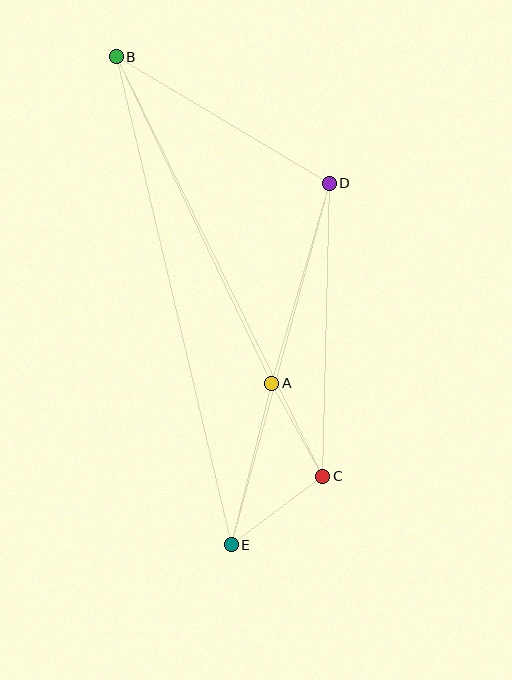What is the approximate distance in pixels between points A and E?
The distance between A and E is approximately 167 pixels.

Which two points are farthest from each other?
Points B and E are farthest from each other.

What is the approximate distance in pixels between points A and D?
The distance between A and D is approximately 208 pixels.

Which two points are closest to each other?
Points A and C are closest to each other.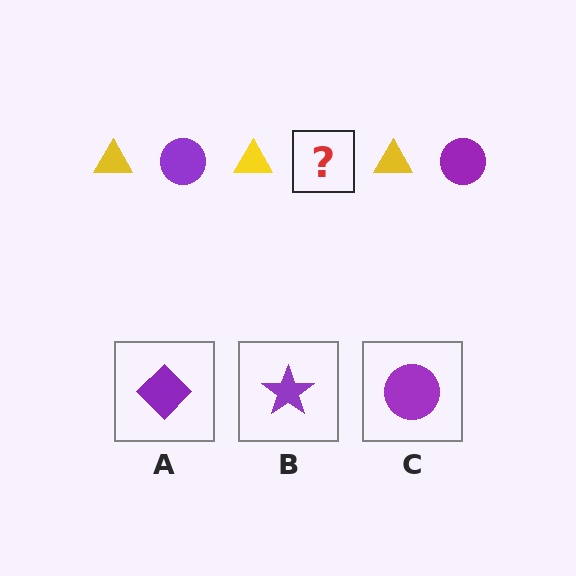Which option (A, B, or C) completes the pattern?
C.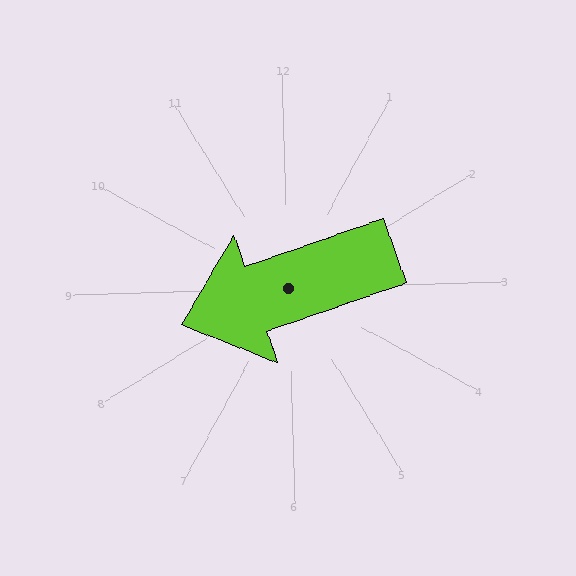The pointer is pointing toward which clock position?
Roughly 8 o'clock.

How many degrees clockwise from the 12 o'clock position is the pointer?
Approximately 253 degrees.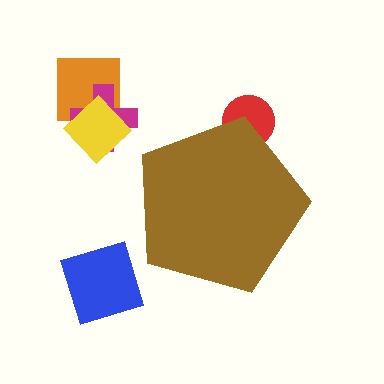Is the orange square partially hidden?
No, the orange square is fully visible.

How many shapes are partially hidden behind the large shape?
1 shape is partially hidden.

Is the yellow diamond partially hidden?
No, the yellow diamond is fully visible.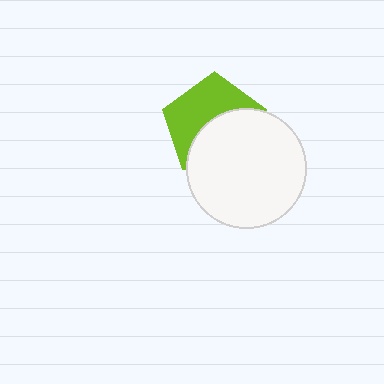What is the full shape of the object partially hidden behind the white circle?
The partially hidden object is a lime pentagon.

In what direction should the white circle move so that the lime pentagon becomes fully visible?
The white circle should move down. That is the shortest direction to clear the overlap and leave the lime pentagon fully visible.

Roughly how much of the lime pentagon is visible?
About half of it is visible (roughly 50%).